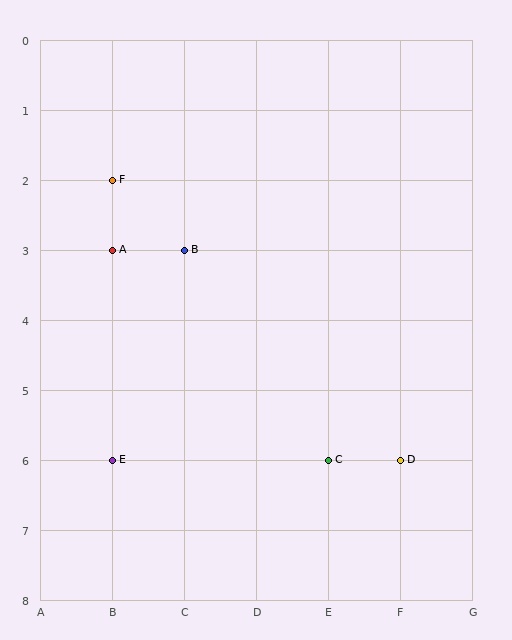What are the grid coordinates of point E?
Point E is at grid coordinates (B, 6).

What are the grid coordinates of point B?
Point B is at grid coordinates (C, 3).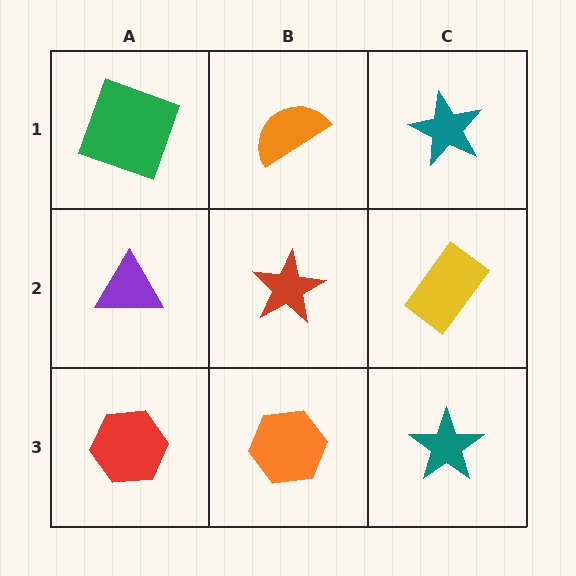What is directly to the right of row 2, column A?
A red star.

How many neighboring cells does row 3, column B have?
3.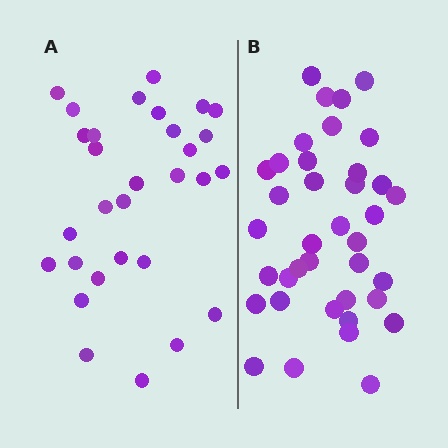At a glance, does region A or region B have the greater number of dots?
Region B (the right region) has more dots.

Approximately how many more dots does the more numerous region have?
Region B has roughly 8 or so more dots than region A.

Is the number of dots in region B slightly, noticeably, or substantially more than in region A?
Region B has noticeably more, but not dramatically so. The ratio is roughly 1.3 to 1.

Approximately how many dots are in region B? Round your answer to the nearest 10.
About 40 dots. (The exact count is 38, which rounds to 40.)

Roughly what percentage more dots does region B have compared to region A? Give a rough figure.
About 25% more.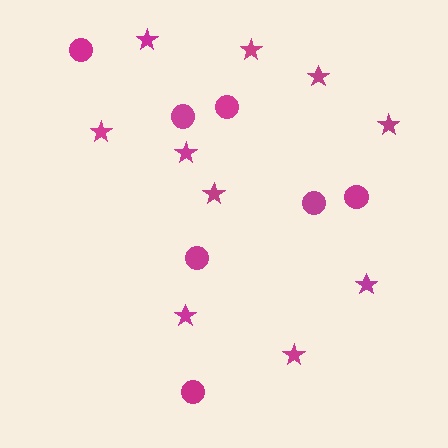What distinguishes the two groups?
There are 2 groups: one group of circles (7) and one group of stars (10).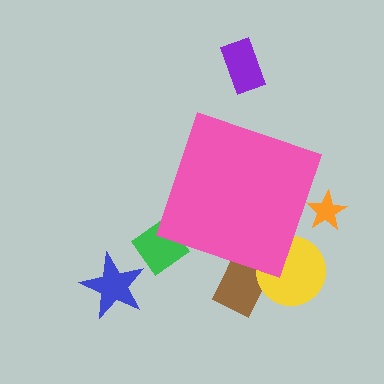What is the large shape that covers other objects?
A pink diamond.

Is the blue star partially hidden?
No, the blue star is fully visible.